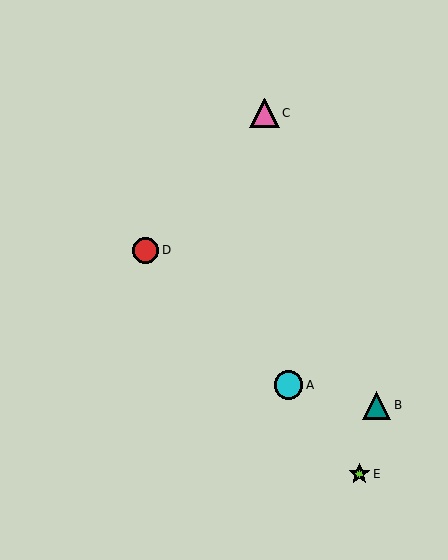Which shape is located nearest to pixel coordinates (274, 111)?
The pink triangle (labeled C) at (265, 113) is nearest to that location.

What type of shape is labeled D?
Shape D is a red circle.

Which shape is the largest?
The pink triangle (labeled C) is the largest.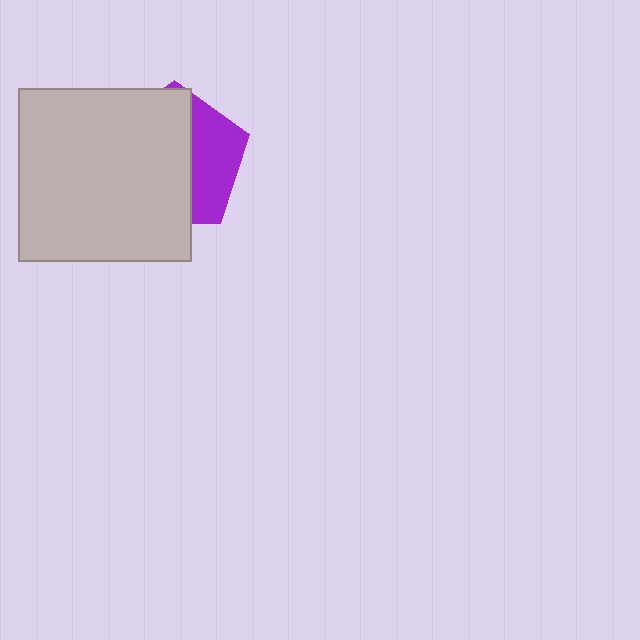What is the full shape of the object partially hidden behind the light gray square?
The partially hidden object is a purple pentagon.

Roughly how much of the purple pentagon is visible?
A small part of it is visible (roughly 35%).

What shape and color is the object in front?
The object in front is a light gray square.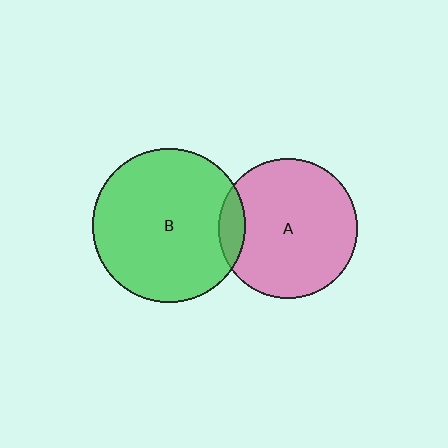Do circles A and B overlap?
Yes.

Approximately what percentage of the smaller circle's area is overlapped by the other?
Approximately 10%.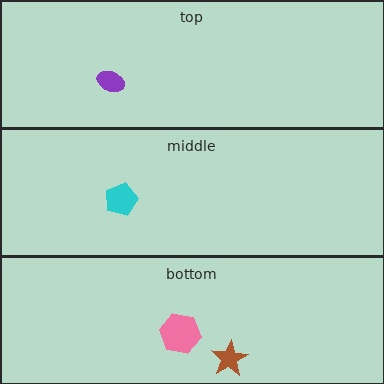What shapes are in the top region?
The purple ellipse.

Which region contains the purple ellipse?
The top region.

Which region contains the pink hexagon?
The bottom region.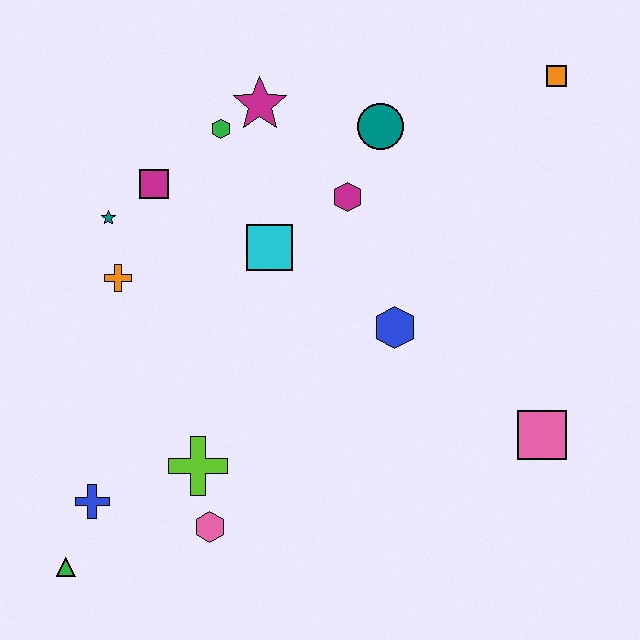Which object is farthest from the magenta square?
The pink square is farthest from the magenta square.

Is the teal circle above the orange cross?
Yes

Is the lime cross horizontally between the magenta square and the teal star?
No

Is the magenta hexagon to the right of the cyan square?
Yes